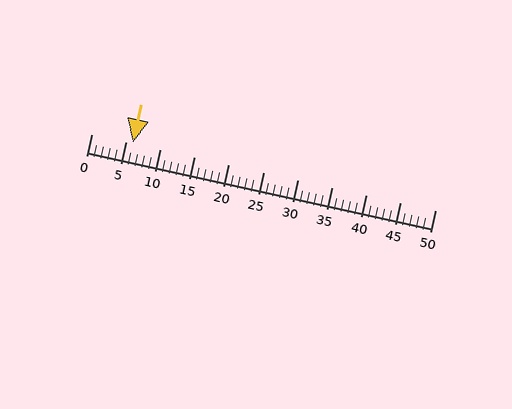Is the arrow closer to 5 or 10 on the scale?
The arrow is closer to 5.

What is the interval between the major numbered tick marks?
The major tick marks are spaced 5 units apart.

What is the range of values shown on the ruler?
The ruler shows values from 0 to 50.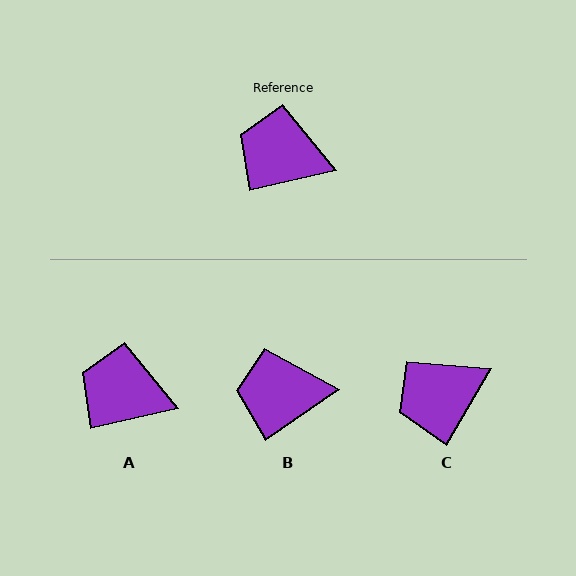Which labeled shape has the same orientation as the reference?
A.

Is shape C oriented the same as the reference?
No, it is off by about 46 degrees.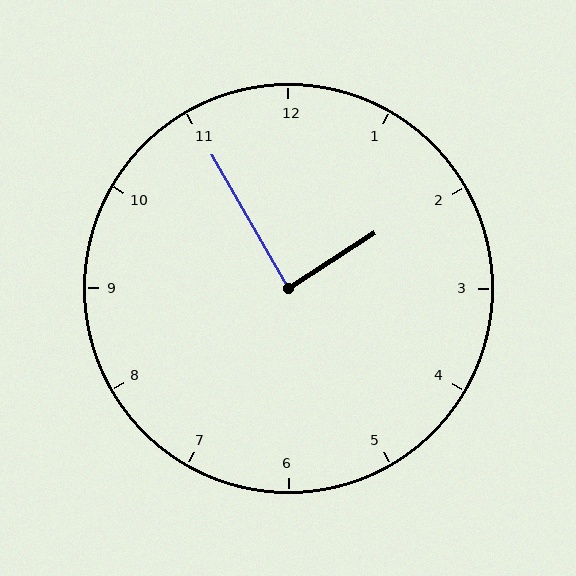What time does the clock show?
1:55.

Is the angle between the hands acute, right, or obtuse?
It is right.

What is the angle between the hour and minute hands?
Approximately 88 degrees.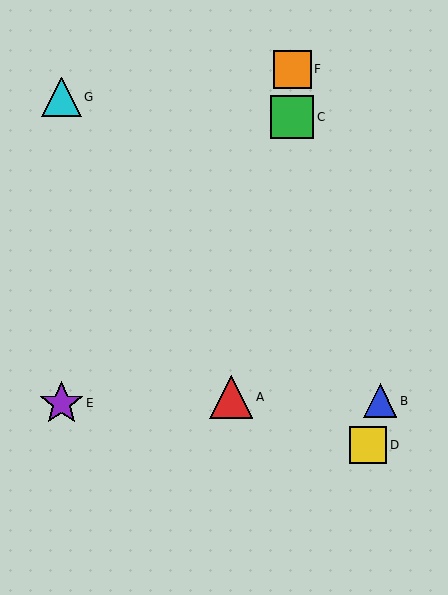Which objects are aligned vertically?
Objects C, F are aligned vertically.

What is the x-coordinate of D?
Object D is at x≈368.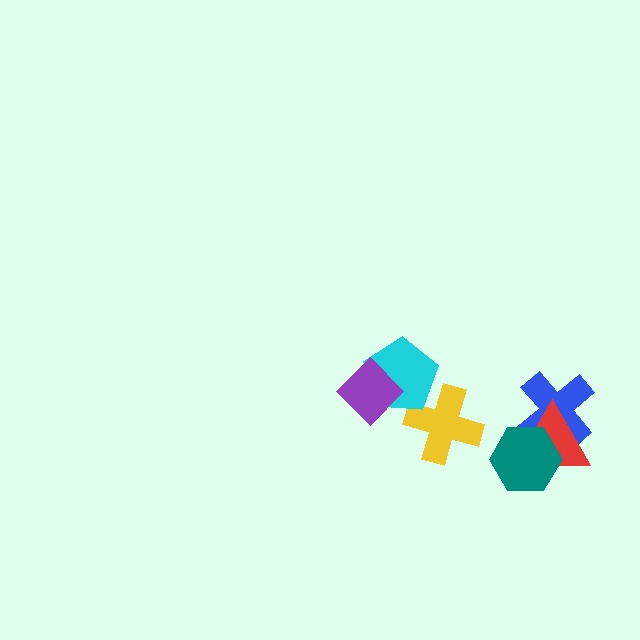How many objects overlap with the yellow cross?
1 object overlaps with the yellow cross.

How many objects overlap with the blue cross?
2 objects overlap with the blue cross.